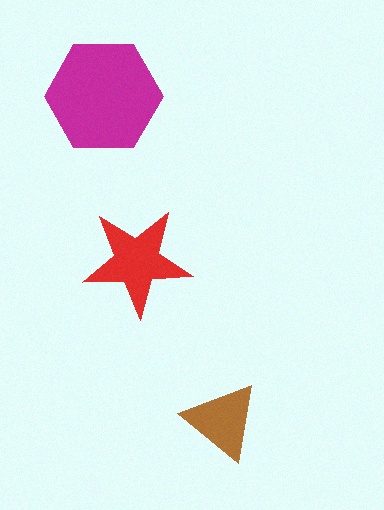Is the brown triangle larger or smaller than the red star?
Smaller.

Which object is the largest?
The magenta hexagon.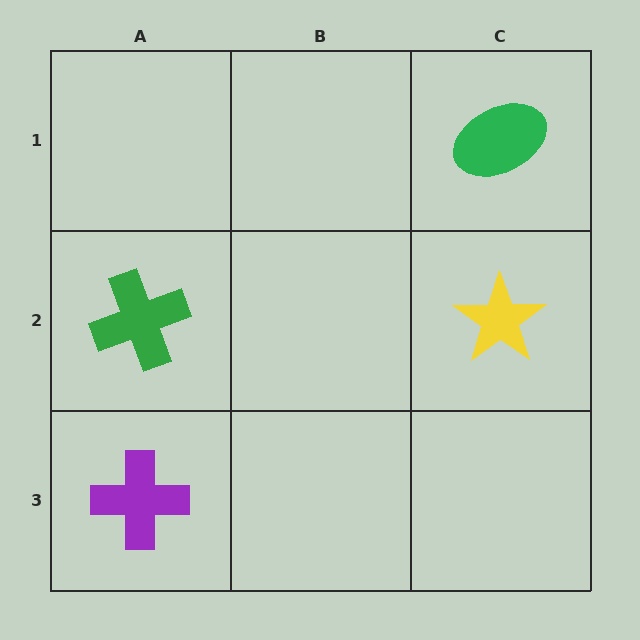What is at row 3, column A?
A purple cross.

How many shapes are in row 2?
2 shapes.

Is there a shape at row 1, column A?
No, that cell is empty.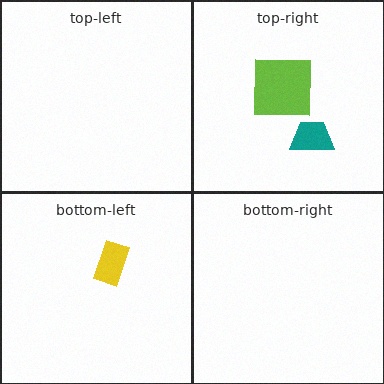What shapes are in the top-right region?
The teal trapezoid, the lime square.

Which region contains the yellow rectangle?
The bottom-left region.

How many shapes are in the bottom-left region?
1.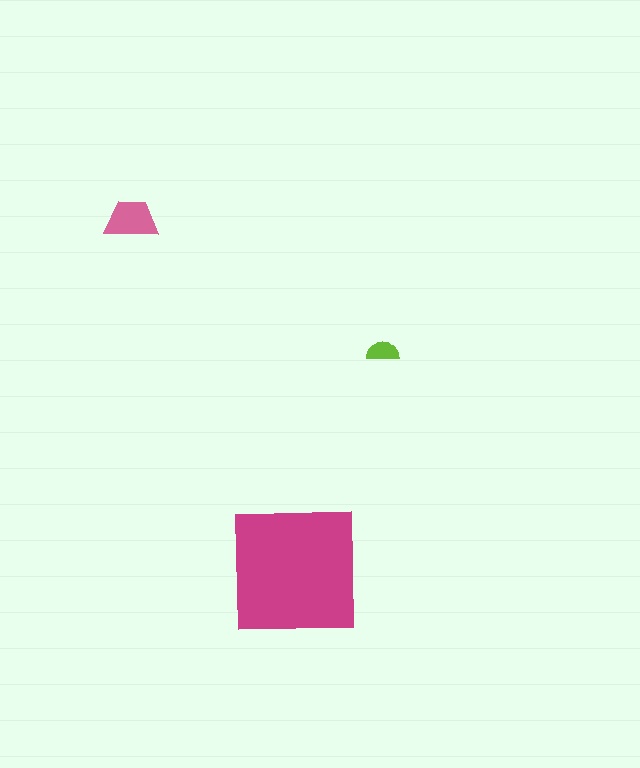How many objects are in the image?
There are 3 objects in the image.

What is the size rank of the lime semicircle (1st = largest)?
3rd.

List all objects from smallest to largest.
The lime semicircle, the pink trapezoid, the magenta square.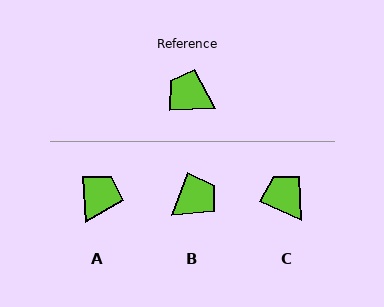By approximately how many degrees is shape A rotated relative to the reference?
Approximately 88 degrees clockwise.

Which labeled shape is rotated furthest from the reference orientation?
B, about 114 degrees away.